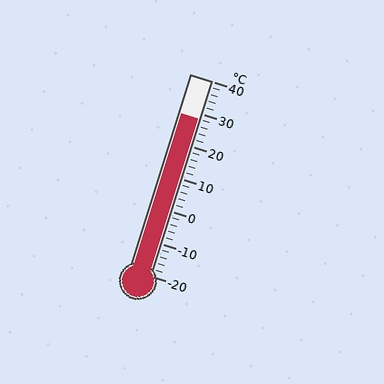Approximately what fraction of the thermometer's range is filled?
The thermometer is filled to approximately 80% of its range.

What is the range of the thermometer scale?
The thermometer scale ranges from -20°C to 40°C.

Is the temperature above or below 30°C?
The temperature is below 30°C.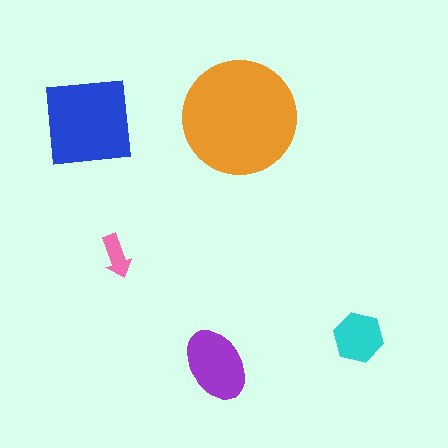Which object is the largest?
The orange circle.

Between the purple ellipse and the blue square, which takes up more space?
The blue square.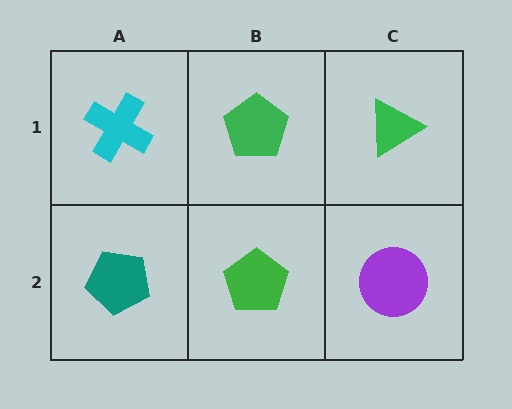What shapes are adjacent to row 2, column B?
A green pentagon (row 1, column B), a teal pentagon (row 2, column A), a purple circle (row 2, column C).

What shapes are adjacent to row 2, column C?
A green triangle (row 1, column C), a green pentagon (row 2, column B).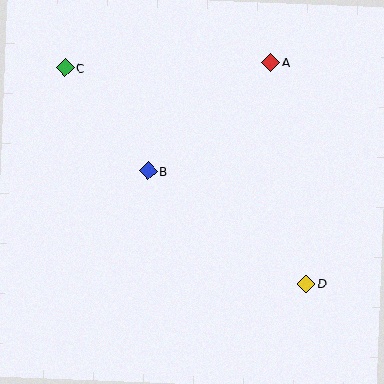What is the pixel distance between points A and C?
The distance between A and C is 206 pixels.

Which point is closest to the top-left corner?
Point C is closest to the top-left corner.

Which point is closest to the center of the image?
Point B at (148, 171) is closest to the center.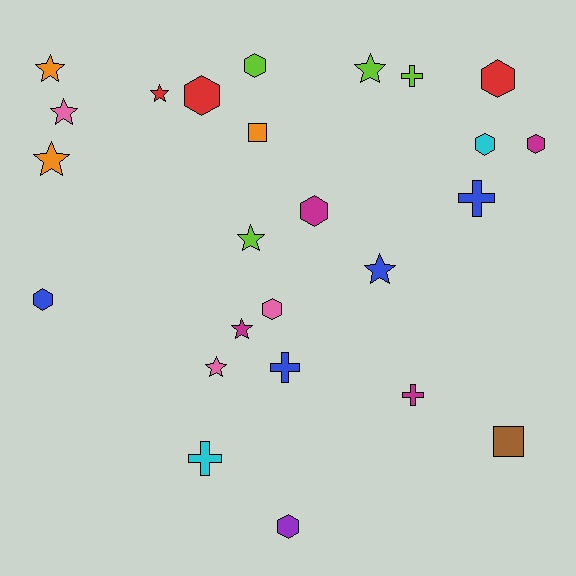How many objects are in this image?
There are 25 objects.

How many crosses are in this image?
There are 5 crosses.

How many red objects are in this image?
There are 3 red objects.